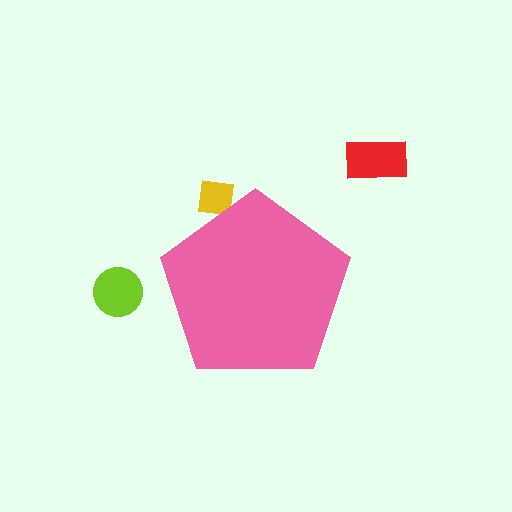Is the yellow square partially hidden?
Yes, the yellow square is partially hidden behind the pink pentagon.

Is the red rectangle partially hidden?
No, the red rectangle is fully visible.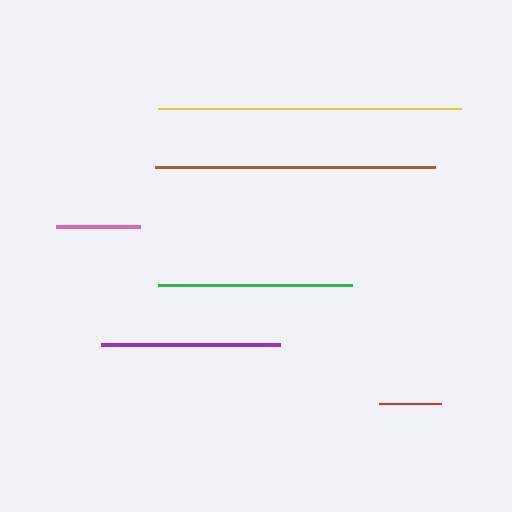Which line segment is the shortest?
The red line is the shortest at approximately 62 pixels.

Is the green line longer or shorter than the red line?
The green line is longer than the red line.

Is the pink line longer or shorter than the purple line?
The purple line is longer than the pink line.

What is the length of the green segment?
The green segment is approximately 194 pixels long.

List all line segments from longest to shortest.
From longest to shortest: yellow, brown, green, purple, pink, red.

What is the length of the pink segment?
The pink segment is approximately 84 pixels long.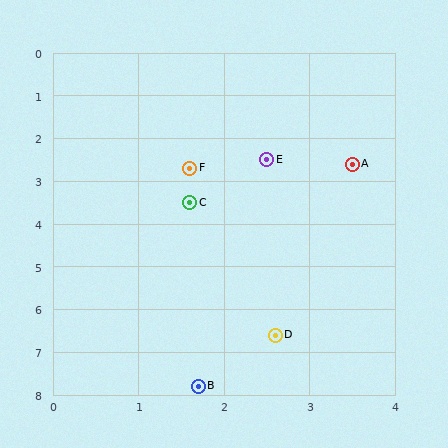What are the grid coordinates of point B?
Point B is at approximately (1.7, 7.8).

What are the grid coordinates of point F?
Point F is at approximately (1.6, 2.7).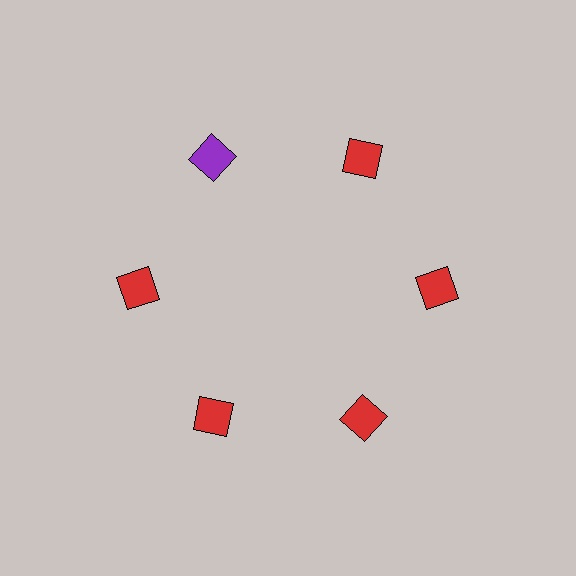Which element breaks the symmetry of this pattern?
The purple square at roughly the 11 o'clock position breaks the symmetry. All other shapes are red squares.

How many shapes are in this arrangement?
There are 6 shapes arranged in a ring pattern.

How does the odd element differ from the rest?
It has a different color: purple instead of red.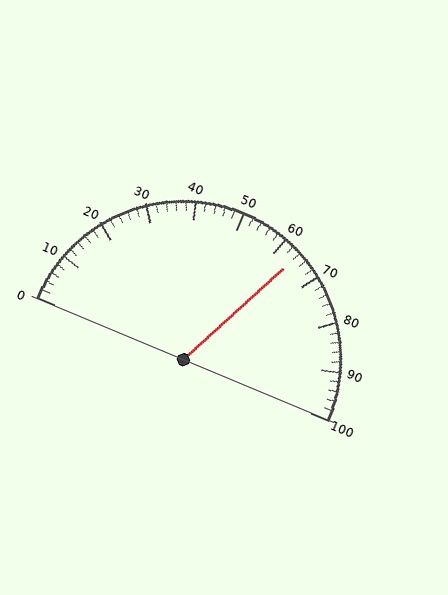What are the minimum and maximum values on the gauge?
The gauge ranges from 0 to 100.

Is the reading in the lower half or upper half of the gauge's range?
The reading is in the upper half of the range (0 to 100).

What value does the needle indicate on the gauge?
The needle indicates approximately 64.